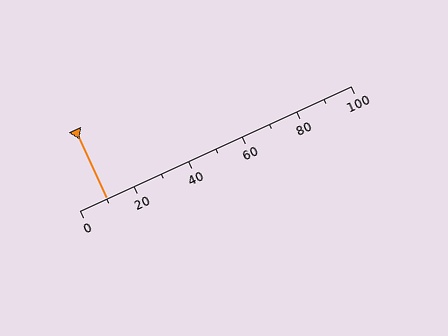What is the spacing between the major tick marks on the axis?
The major ticks are spaced 20 apart.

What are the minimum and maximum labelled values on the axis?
The axis runs from 0 to 100.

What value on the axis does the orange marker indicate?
The marker indicates approximately 10.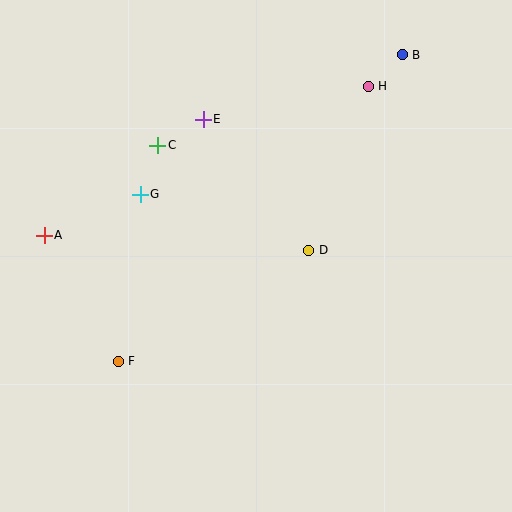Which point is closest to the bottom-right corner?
Point D is closest to the bottom-right corner.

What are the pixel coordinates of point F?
Point F is at (118, 361).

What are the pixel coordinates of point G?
Point G is at (140, 194).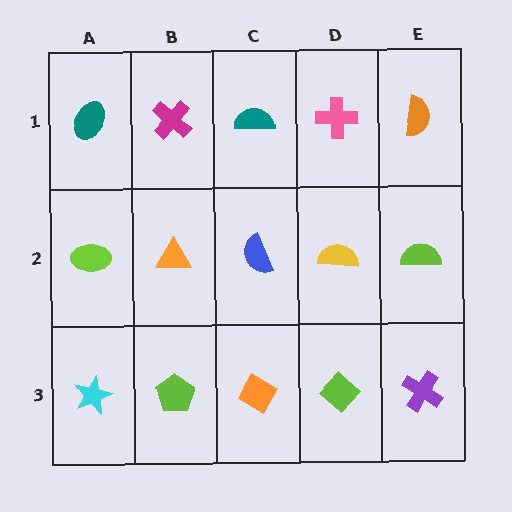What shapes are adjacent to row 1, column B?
An orange triangle (row 2, column B), a teal ellipse (row 1, column A), a teal semicircle (row 1, column C).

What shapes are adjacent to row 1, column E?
A lime semicircle (row 2, column E), a pink cross (row 1, column D).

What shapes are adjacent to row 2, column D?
A pink cross (row 1, column D), a lime diamond (row 3, column D), a blue semicircle (row 2, column C), a lime semicircle (row 2, column E).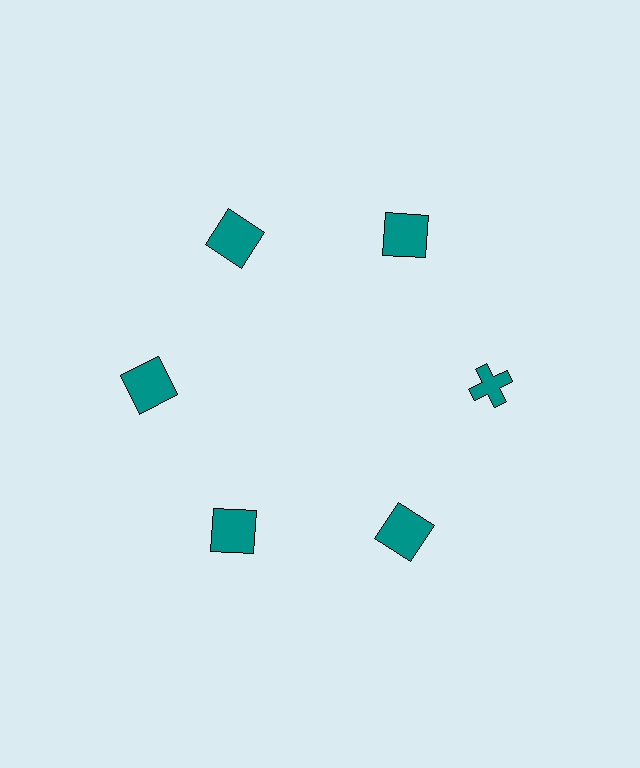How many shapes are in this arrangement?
There are 6 shapes arranged in a ring pattern.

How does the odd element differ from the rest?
It has a different shape: cross instead of square.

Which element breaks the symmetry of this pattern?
The teal cross at roughly the 3 o'clock position breaks the symmetry. All other shapes are teal squares.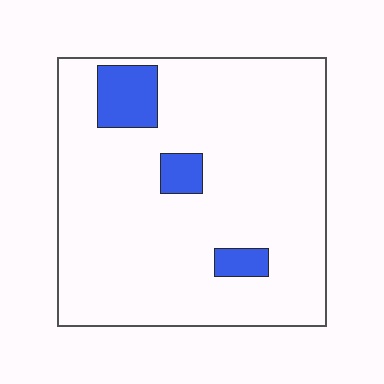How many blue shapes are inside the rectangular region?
3.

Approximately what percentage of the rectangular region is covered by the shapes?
Approximately 10%.